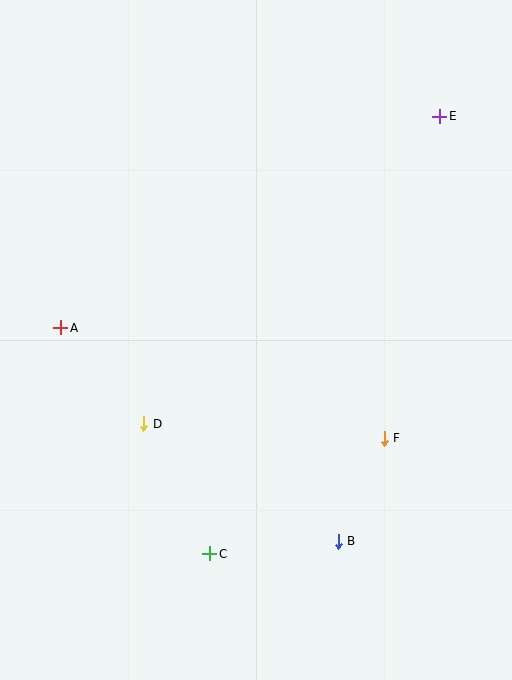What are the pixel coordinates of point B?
Point B is at (338, 541).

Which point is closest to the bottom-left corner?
Point C is closest to the bottom-left corner.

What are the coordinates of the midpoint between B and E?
The midpoint between B and E is at (389, 329).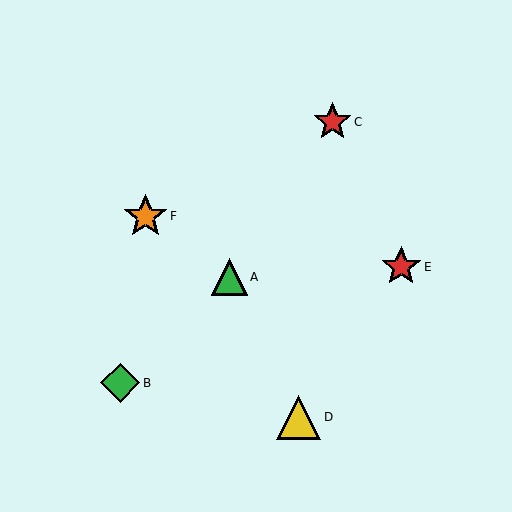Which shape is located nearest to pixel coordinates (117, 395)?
The green diamond (labeled B) at (120, 383) is nearest to that location.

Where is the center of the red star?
The center of the red star is at (401, 267).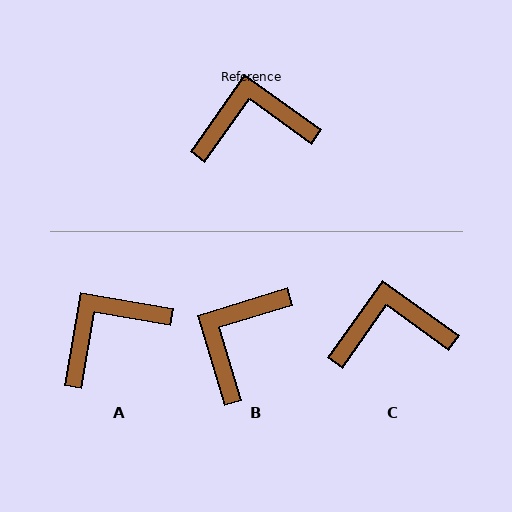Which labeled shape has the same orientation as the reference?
C.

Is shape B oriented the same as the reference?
No, it is off by about 52 degrees.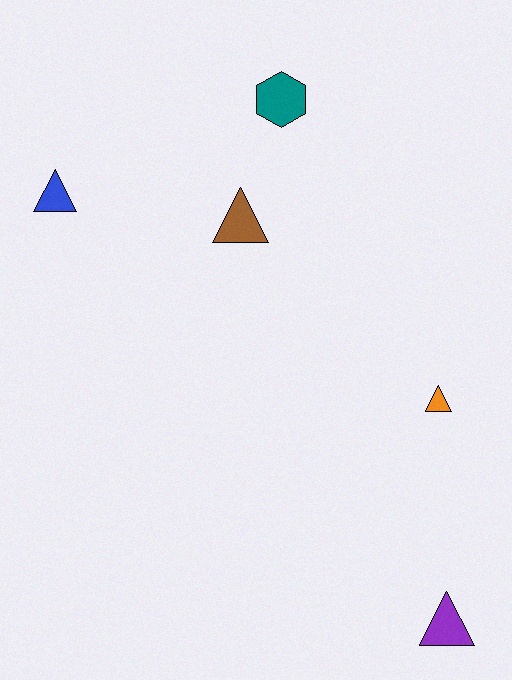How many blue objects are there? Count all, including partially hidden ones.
There is 1 blue object.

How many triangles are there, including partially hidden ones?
There are 4 triangles.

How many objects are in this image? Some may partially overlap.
There are 5 objects.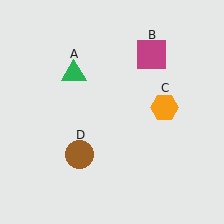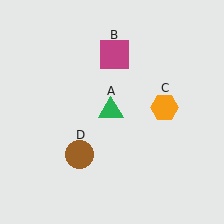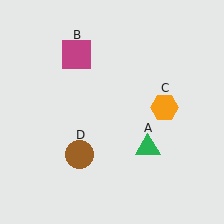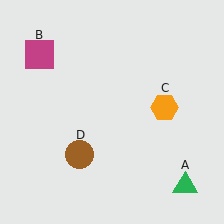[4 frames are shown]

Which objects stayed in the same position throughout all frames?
Orange hexagon (object C) and brown circle (object D) remained stationary.